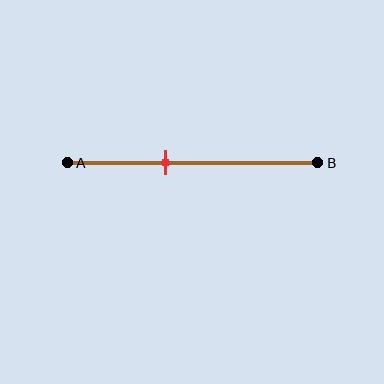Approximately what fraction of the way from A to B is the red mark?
The red mark is approximately 40% of the way from A to B.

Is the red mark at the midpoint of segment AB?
No, the mark is at about 40% from A, not at the 50% midpoint.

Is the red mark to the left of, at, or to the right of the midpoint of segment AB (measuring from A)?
The red mark is to the left of the midpoint of segment AB.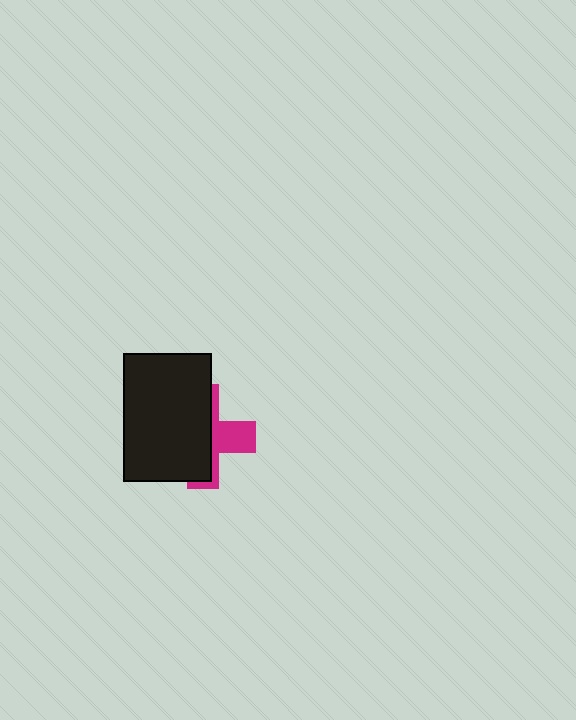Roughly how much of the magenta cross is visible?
A small part of it is visible (roughly 38%).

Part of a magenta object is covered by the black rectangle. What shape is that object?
It is a cross.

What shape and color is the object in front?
The object in front is a black rectangle.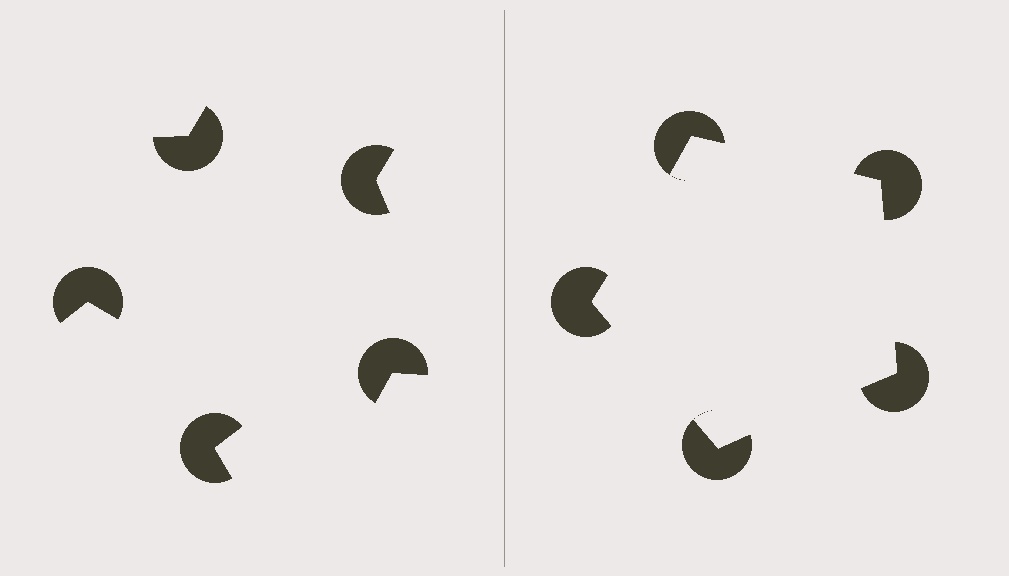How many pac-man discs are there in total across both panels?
10 — 5 on each side.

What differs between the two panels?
The pac-man discs are positioned identically on both sides; only the wedge orientations differ. On the right they align to a pentagon; on the left they are misaligned.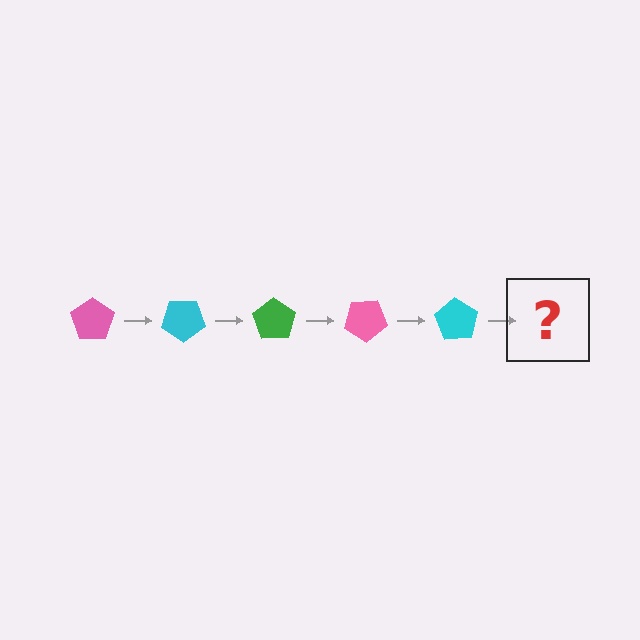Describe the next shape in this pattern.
It should be a green pentagon, rotated 175 degrees from the start.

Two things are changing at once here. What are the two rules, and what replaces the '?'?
The two rules are that it rotates 35 degrees each step and the color cycles through pink, cyan, and green. The '?' should be a green pentagon, rotated 175 degrees from the start.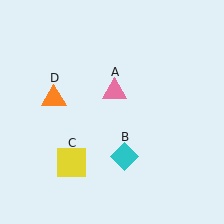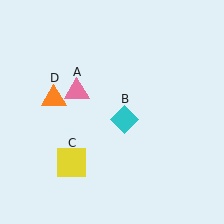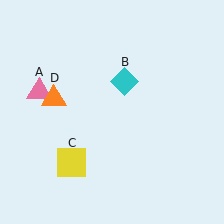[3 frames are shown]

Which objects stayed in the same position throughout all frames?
Yellow square (object C) and orange triangle (object D) remained stationary.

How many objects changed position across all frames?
2 objects changed position: pink triangle (object A), cyan diamond (object B).